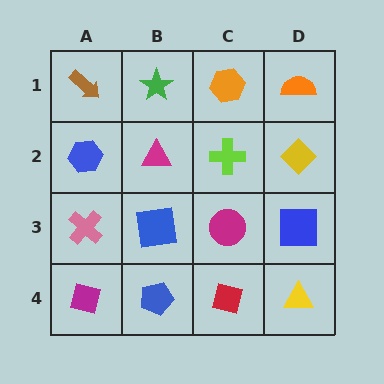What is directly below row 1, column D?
A yellow diamond.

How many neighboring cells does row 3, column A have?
3.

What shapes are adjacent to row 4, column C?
A magenta circle (row 3, column C), a blue pentagon (row 4, column B), a yellow triangle (row 4, column D).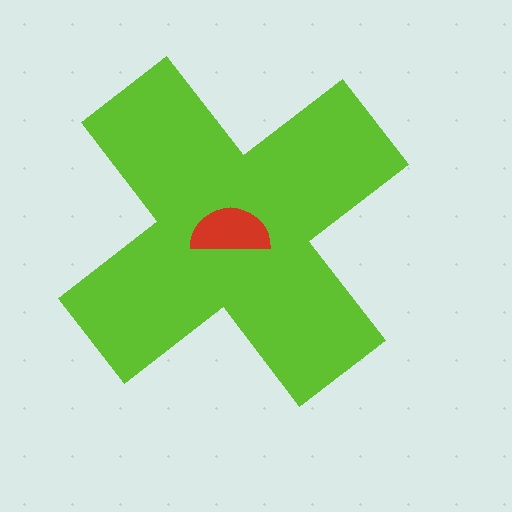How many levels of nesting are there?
2.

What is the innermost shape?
The red semicircle.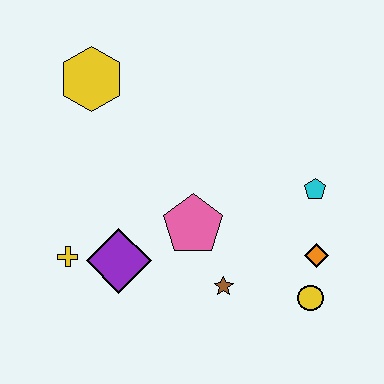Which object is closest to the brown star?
The pink pentagon is closest to the brown star.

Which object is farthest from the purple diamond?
The cyan pentagon is farthest from the purple diamond.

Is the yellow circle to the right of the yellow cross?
Yes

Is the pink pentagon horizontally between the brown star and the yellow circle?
No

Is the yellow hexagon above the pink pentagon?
Yes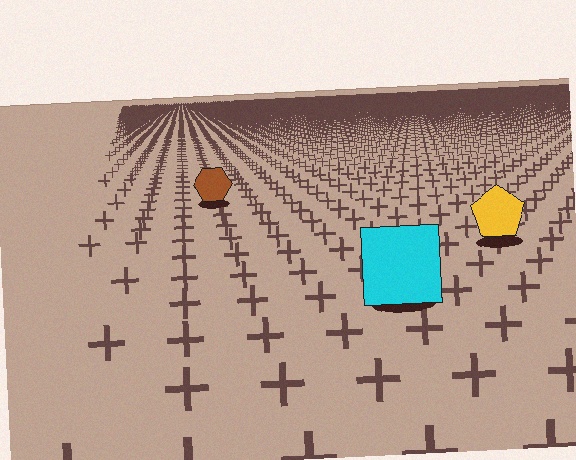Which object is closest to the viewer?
The cyan square is closest. The texture marks near it are larger and more spread out.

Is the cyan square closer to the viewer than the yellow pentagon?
Yes. The cyan square is closer — you can tell from the texture gradient: the ground texture is coarser near it.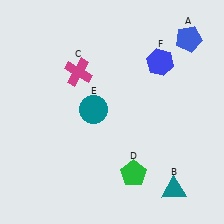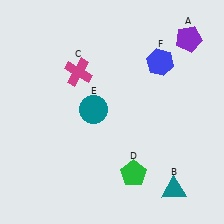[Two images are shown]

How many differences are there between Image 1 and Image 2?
There is 1 difference between the two images.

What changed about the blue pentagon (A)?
In Image 1, A is blue. In Image 2, it changed to purple.